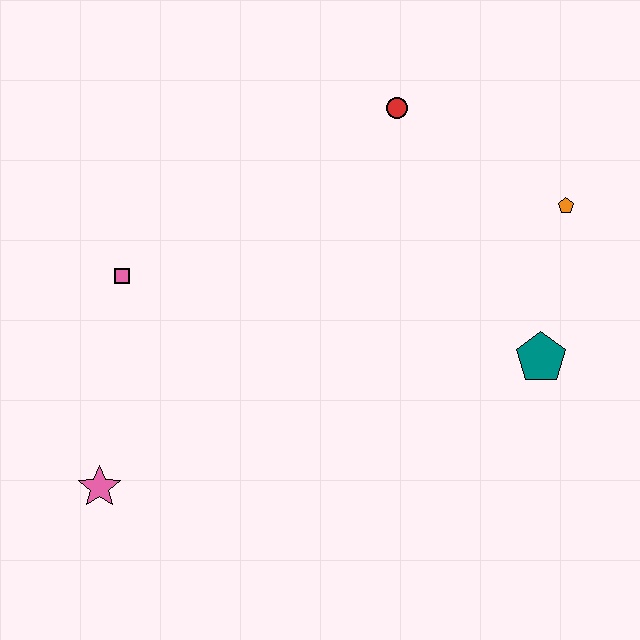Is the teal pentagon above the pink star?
Yes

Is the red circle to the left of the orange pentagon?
Yes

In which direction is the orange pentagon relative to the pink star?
The orange pentagon is to the right of the pink star.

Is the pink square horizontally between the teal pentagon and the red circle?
No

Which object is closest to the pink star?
The pink square is closest to the pink star.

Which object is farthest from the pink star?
The orange pentagon is farthest from the pink star.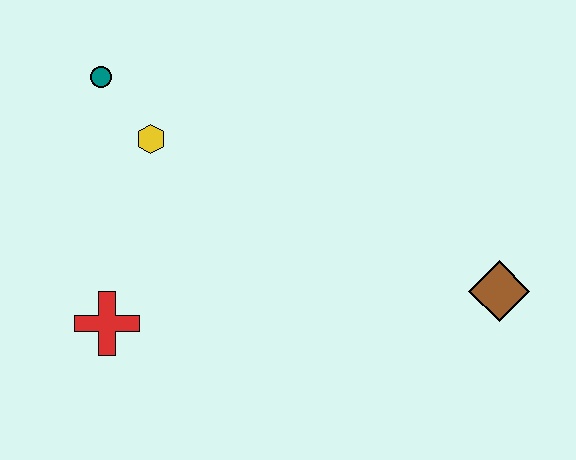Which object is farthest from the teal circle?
The brown diamond is farthest from the teal circle.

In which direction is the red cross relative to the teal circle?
The red cross is below the teal circle.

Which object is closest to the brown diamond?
The yellow hexagon is closest to the brown diamond.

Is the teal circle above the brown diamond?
Yes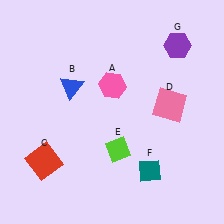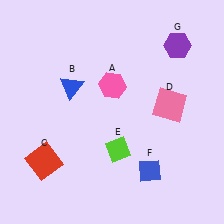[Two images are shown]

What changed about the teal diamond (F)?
In Image 1, F is teal. In Image 2, it changed to blue.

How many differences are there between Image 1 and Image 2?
There is 1 difference between the two images.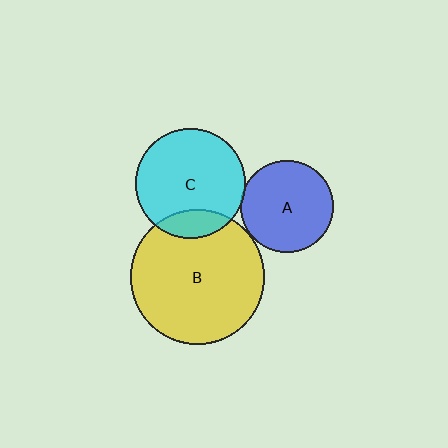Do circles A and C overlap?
Yes.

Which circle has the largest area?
Circle B (yellow).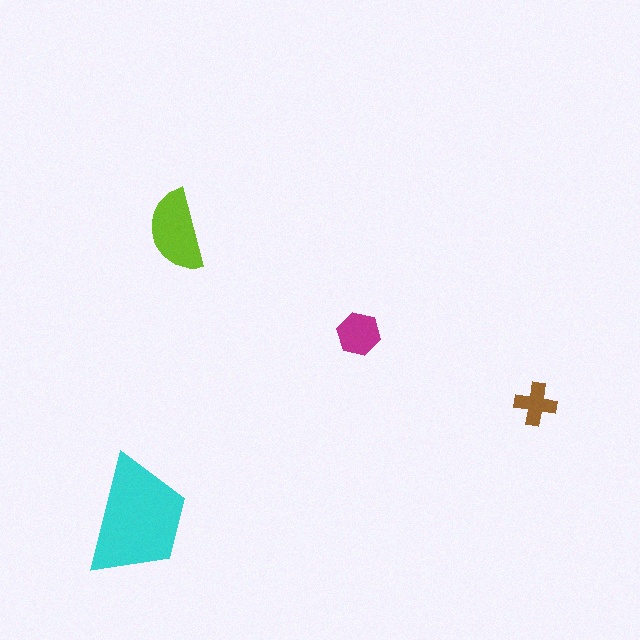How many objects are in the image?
There are 4 objects in the image.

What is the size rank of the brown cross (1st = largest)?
4th.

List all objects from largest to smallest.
The cyan trapezoid, the lime semicircle, the magenta hexagon, the brown cross.